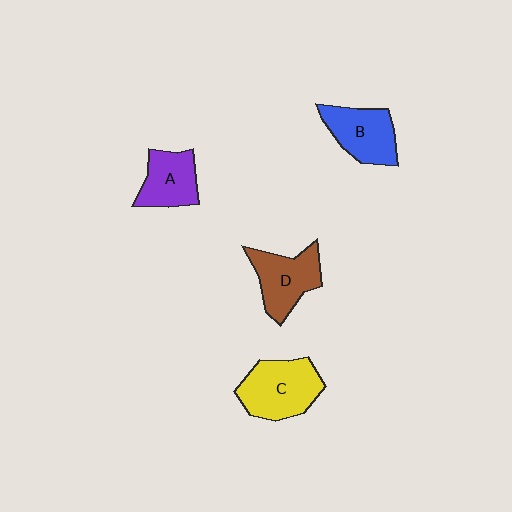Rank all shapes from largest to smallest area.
From largest to smallest: C (yellow), D (brown), B (blue), A (purple).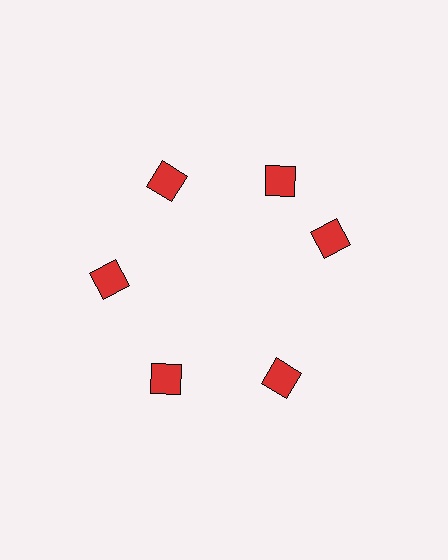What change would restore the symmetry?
The symmetry would be restored by rotating it back into even spacing with its neighbors so that all 6 diamonds sit at equal angles and equal distance from the center.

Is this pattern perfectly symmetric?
No. The 6 red diamonds are arranged in a ring, but one element near the 3 o'clock position is rotated out of alignment along the ring, breaking the 6-fold rotational symmetry.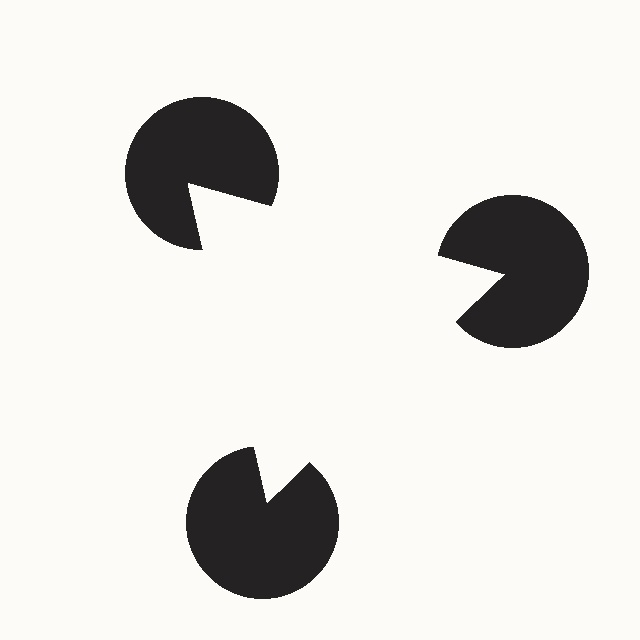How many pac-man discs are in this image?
There are 3 — one at each vertex of the illusory triangle.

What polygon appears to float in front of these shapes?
An illusory triangle — its edges are inferred from the aligned wedge cuts in the pac-man discs, not physically drawn.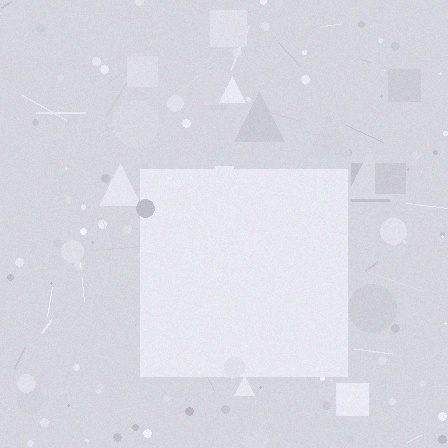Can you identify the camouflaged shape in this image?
The camouflaged shape is a square.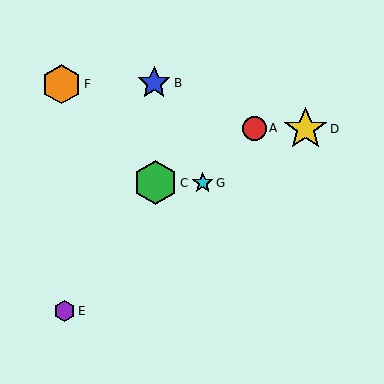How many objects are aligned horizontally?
2 objects (C, G) are aligned horizontally.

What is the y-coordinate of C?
Object C is at y≈183.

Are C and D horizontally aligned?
No, C is at y≈183 and D is at y≈129.